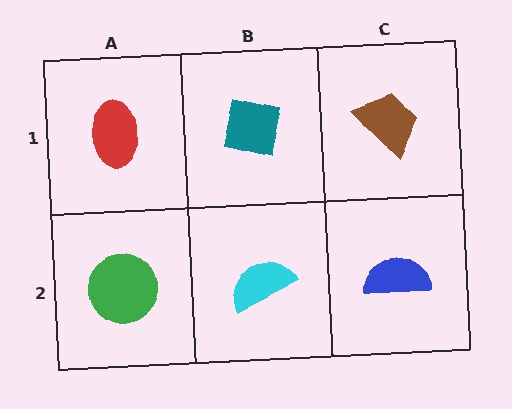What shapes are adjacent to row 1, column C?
A blue semicircle (row 2, column C), a teal square (row 1, column B).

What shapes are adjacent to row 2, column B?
A teal square (row 1, column B), a green circle (row 2, column A), a blue semicircle (row 2, column C).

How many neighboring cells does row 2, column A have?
2.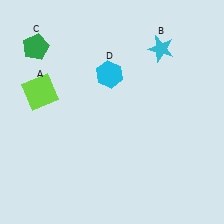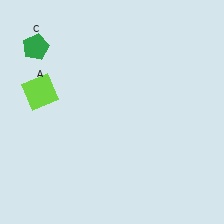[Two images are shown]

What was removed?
The cyan hexagon (D), the cyan star (B) were removed in Image 2.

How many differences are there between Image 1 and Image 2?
There are 2 differences between the two images.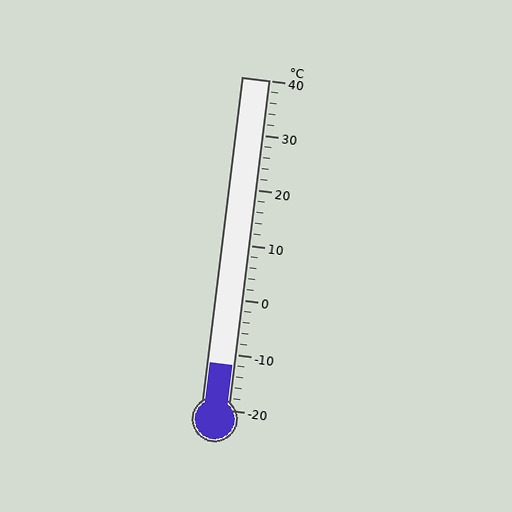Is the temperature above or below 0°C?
The temperature is below 0°C.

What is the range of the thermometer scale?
The thermometer scale ranges from -20°C to 40°C.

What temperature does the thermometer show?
The thermometer shows approximately -12°C.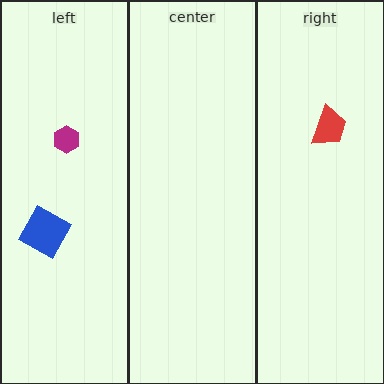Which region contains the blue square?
The left region.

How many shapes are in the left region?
2.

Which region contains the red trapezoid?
The right region.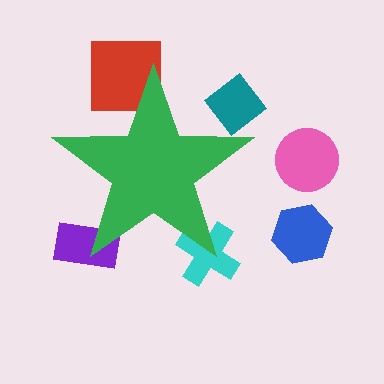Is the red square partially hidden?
Yes, the red square is partially hidden behind the green star.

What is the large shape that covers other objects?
A green star.